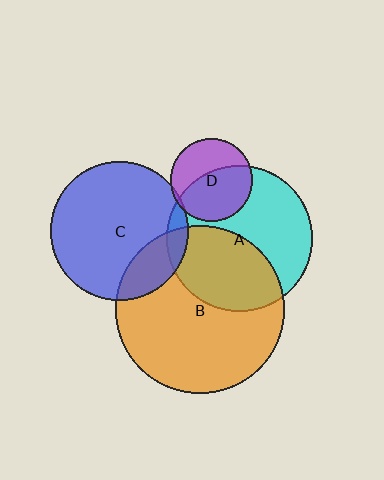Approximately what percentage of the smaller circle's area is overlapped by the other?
Approximately 10%.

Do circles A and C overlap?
Yes.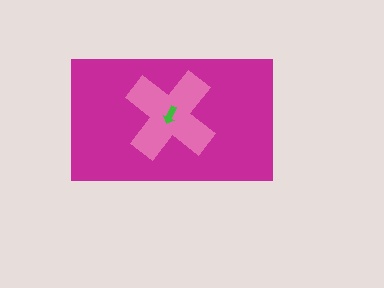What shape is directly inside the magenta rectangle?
The pink cross.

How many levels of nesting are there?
3.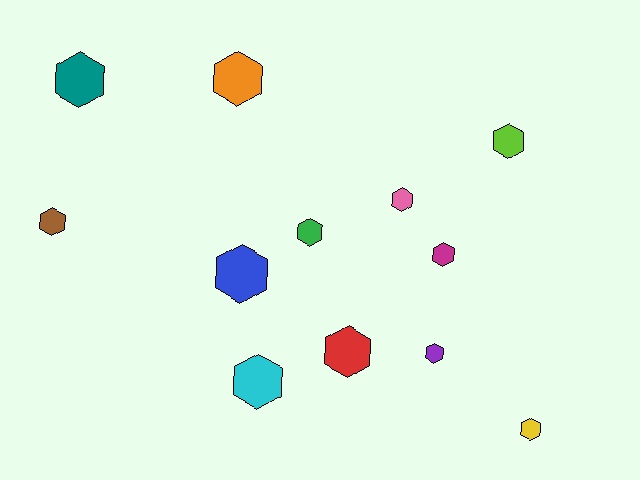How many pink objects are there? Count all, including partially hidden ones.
There is 1 pink object.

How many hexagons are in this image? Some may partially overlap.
There are 12 hexagons.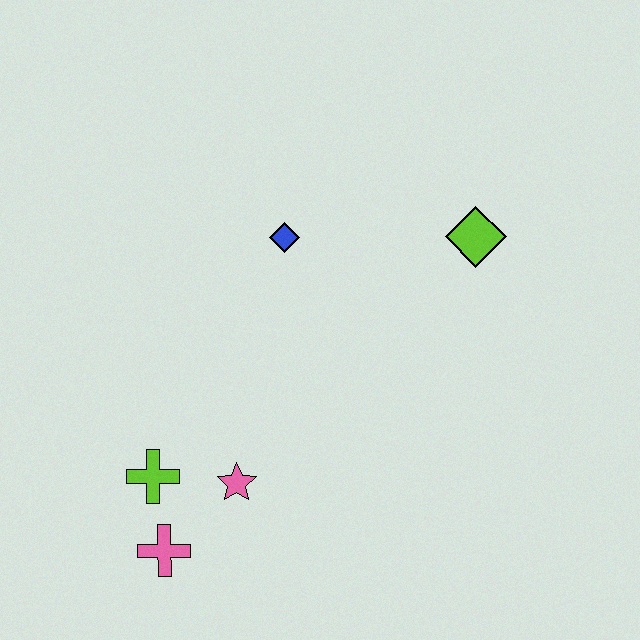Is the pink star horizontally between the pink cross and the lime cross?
No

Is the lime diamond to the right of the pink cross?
Yes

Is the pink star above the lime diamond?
No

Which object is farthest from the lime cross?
The lime diamond is farthest from the lime cross.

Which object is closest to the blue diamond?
The lime diamond is closest to the blue diamond.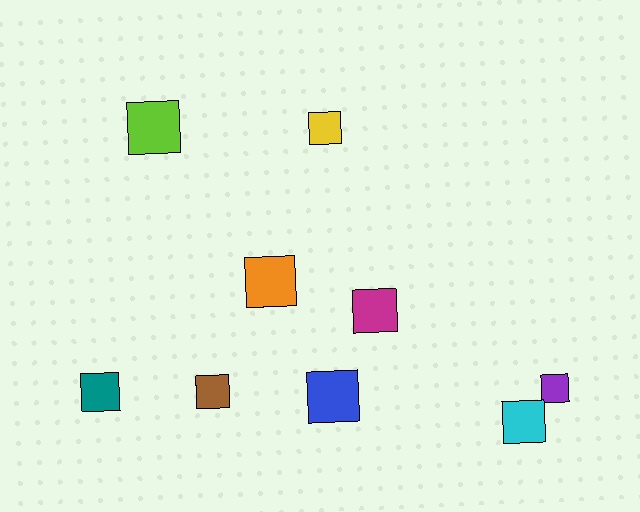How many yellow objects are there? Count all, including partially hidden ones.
There is 1 yellow object.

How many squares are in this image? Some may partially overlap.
There are 9 squares.